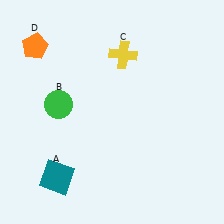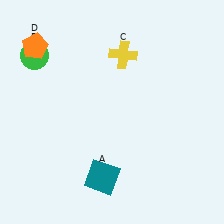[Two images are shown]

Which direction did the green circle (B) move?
The green circle (B) moved up.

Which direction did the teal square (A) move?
The teal square (A) moved right.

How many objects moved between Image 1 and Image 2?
2 objects moved between the two images.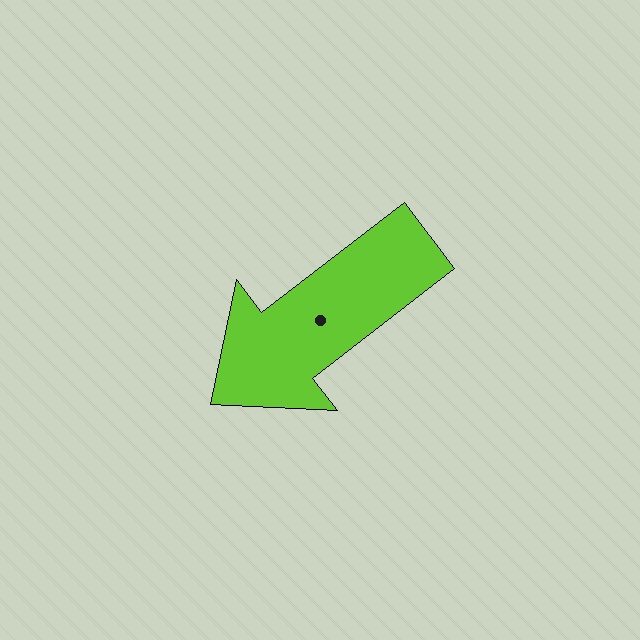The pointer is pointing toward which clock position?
Roughly 8 o'clock.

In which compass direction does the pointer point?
Southwest.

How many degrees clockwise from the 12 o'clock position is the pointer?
Approximately 232 degrees.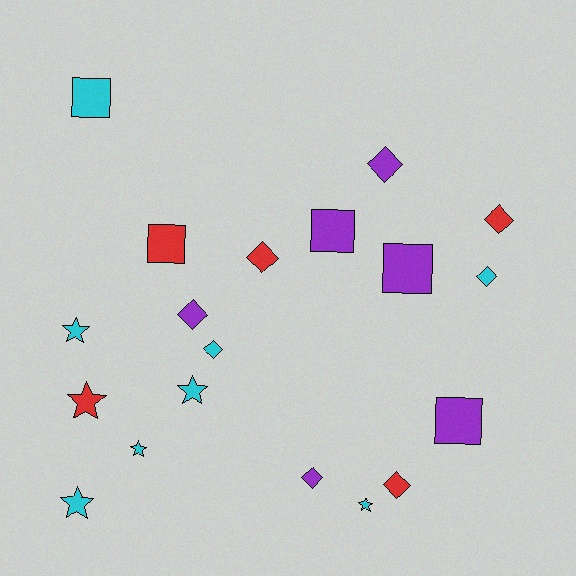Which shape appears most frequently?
Diamond, with 8 objects.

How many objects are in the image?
There are 19 objects.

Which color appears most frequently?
Cyan, with 8 objects.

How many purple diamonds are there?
There are 3 purple diamonds.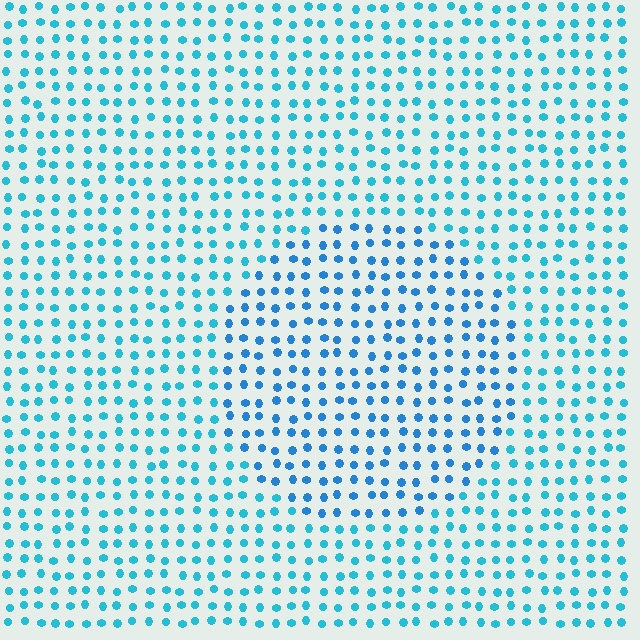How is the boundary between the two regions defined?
The boundary is defined purely by a slight shift in hue (about 21 degrees). Spacing, size, and orientation are identical on both sides.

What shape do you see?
I see a circle.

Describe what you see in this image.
The image is filled with small cyan elements in a uniform arrangement. A circle-shaped region is visible where the elements are tinted to a slightly different hue, forming a subtle color boundary.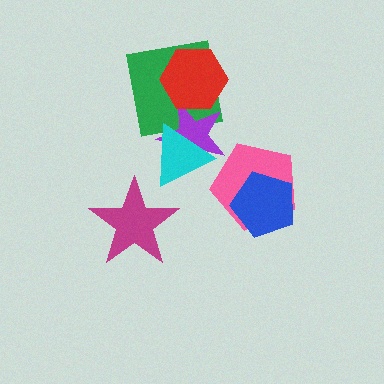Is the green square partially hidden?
Yes, it is partially covered by another shape.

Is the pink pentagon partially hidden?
Yes, it is partially covered by another shape.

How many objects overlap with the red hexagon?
2 objects overlap with the red hexagon.